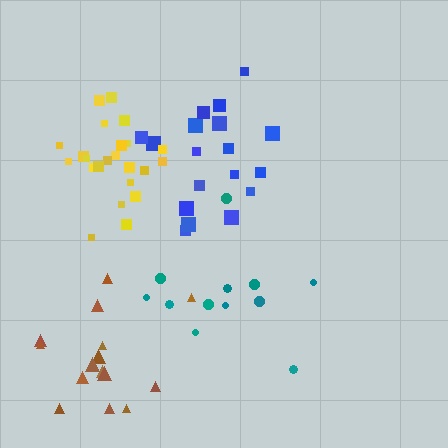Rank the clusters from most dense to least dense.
yellow, blue, brown, teal.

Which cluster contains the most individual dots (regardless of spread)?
Yellow (23).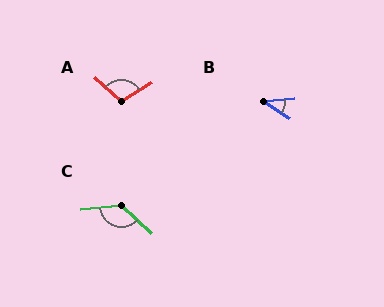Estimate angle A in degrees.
Approximately 105 degrees.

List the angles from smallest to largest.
B (38°), A (105°), C (131°).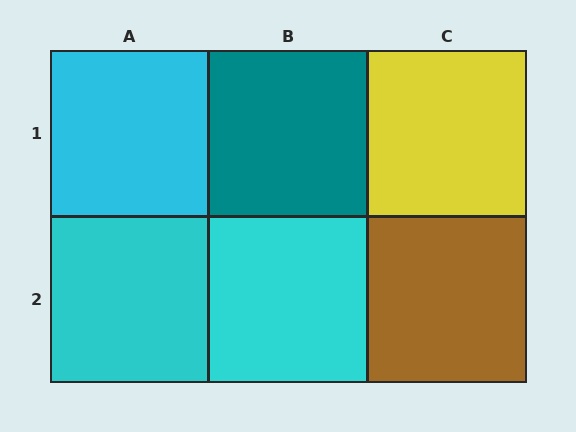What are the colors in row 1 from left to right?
Cyan, teal, yellow.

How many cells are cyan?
3 cells are cyan.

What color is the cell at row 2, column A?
Cyan.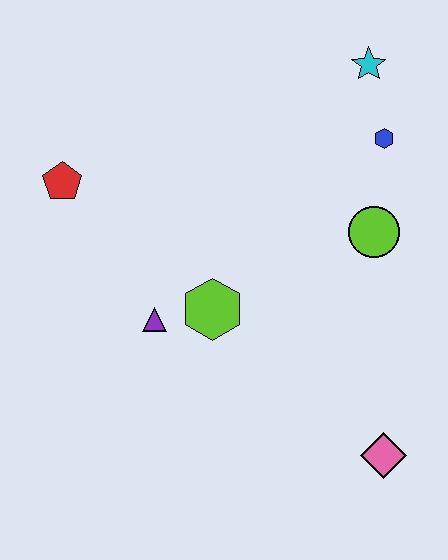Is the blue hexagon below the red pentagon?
No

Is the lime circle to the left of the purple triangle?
No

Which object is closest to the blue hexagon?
The cyan star is closest to the blue hexagon.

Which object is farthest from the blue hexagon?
The red pentagon is farthest from the blue hexagon.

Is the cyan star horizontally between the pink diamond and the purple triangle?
Yes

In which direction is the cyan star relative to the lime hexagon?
The cyan star is above the lime hexagon.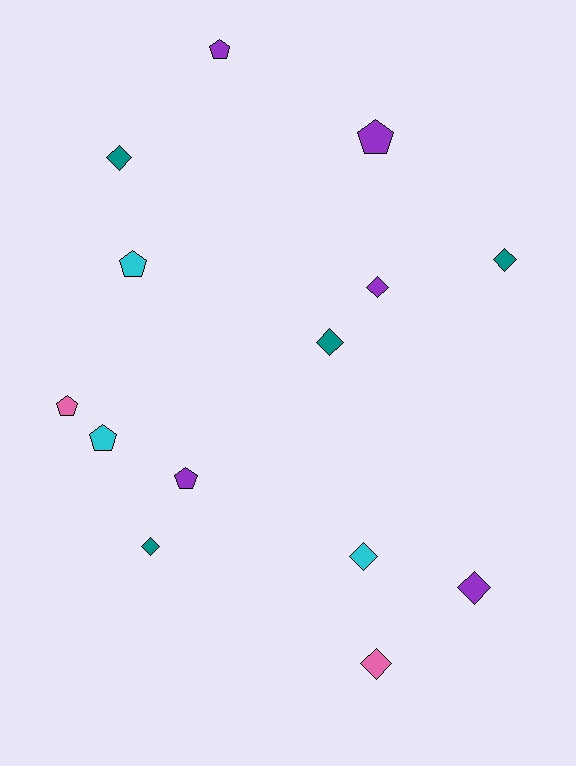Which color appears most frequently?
Purple, with 5 objects.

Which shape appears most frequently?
Diamond, with 8 objects.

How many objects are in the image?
There are 14 objects.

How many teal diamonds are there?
There are 4 teal diamonds.